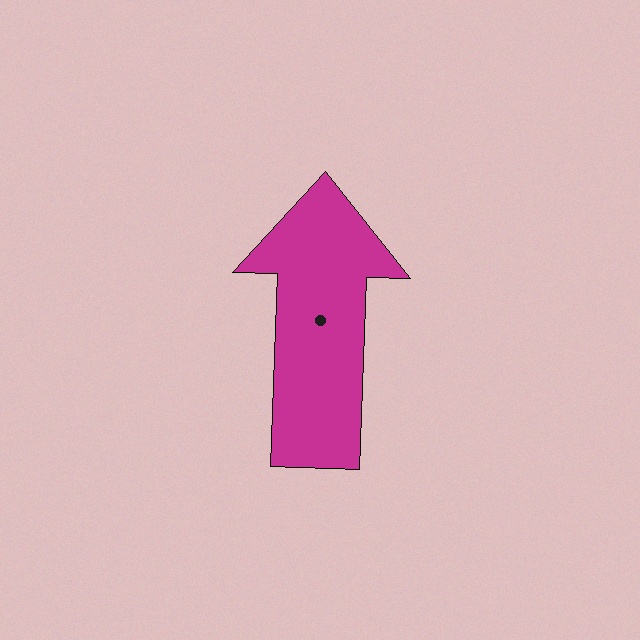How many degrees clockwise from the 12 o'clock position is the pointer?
Approximately 2 degrees.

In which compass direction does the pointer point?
North.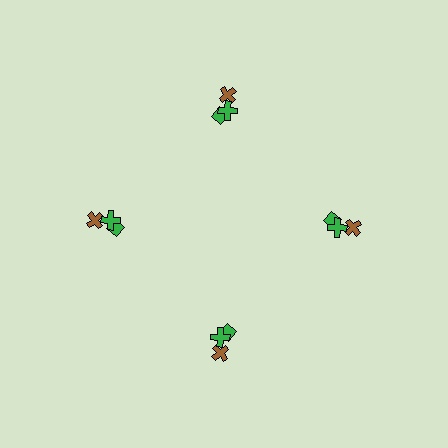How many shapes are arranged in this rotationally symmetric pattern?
There are 12 shapes, arranged in 4 groups of 3.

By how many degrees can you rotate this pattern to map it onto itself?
The pattern maps onto itself every 90 degrees of rotation.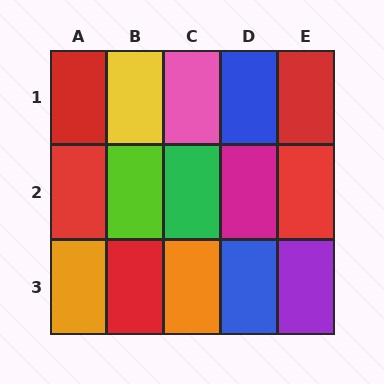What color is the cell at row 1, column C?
Pink.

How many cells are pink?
1 cell is pink.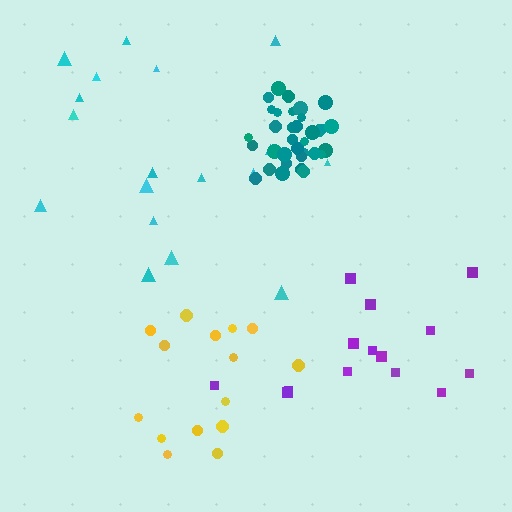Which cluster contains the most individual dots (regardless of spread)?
Teal (34).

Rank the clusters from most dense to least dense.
teal, yellow, cyan, purple.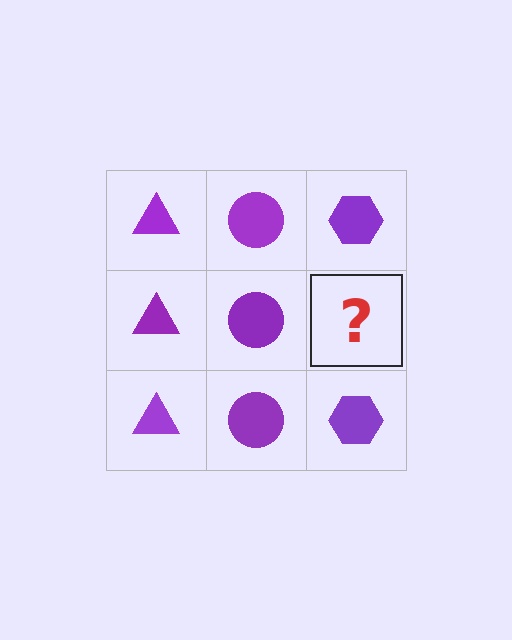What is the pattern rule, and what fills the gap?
The rule is that each column has a consistent shape. The gap should be filled with a purple hexagon.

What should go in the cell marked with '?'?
The missing cell should contain a purple hexagon.